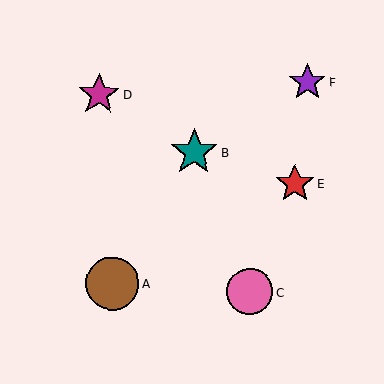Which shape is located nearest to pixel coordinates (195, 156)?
The teal star (labeled B) at (194, 152) is nearest to that location.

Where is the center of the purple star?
The center of the purple star is at (307, 82).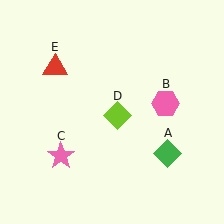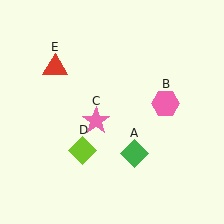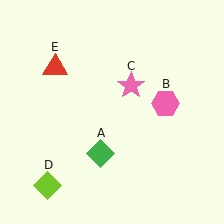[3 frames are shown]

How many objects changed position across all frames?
3 objects changed position: green diamond (object A), pink star (object C), lime diamond (object D).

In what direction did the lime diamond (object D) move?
The lime diamond (object D) moved down and to the left.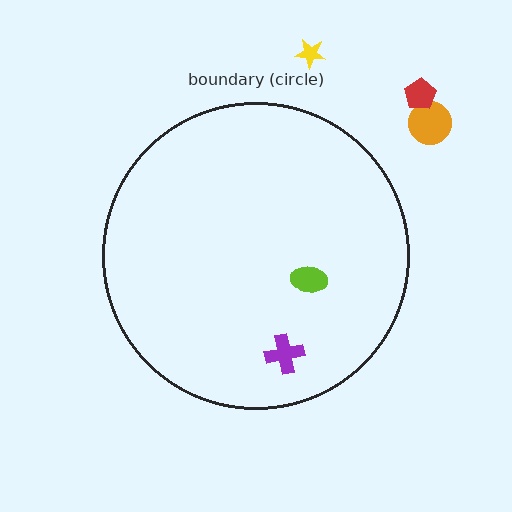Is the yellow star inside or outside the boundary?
Outside.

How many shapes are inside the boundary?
2 inside, 3 outside.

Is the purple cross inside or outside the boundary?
Inside.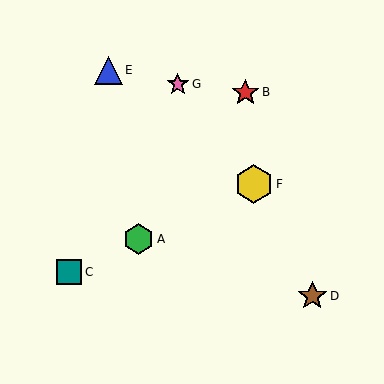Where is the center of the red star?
The center of the red star is at (245, 92).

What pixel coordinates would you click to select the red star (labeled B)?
Click at (245, 92) to select the red star B.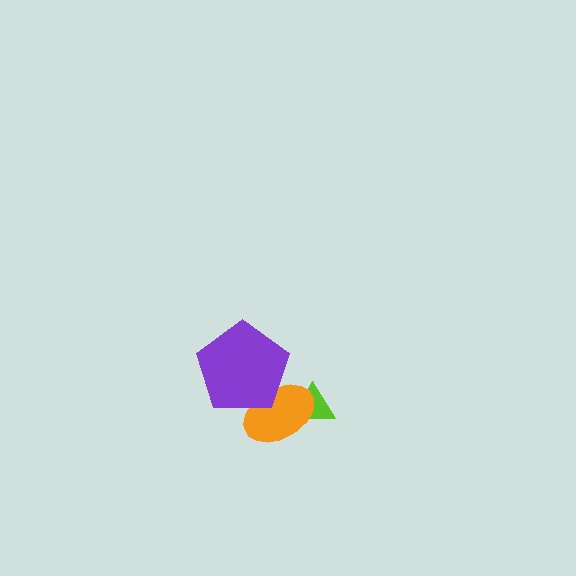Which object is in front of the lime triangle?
The orange ellipse is in front of the lime triangle.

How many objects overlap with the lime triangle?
1 object overlaps with the lime triangle.